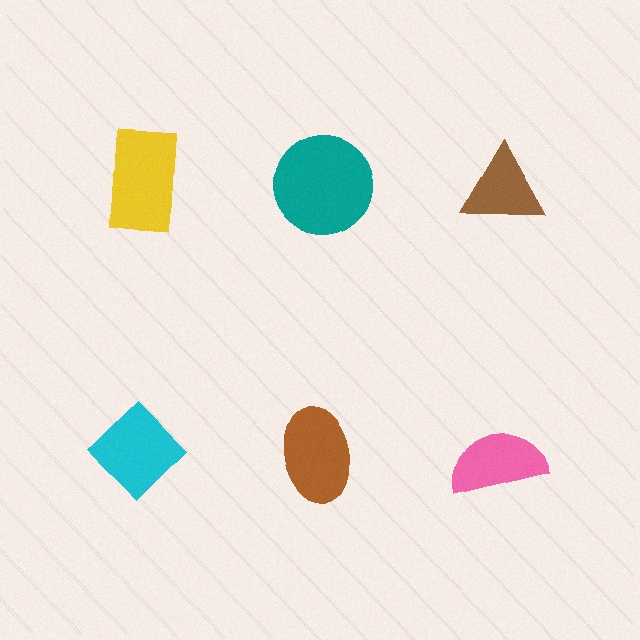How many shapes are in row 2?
3 shapes.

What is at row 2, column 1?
A cyan diamond.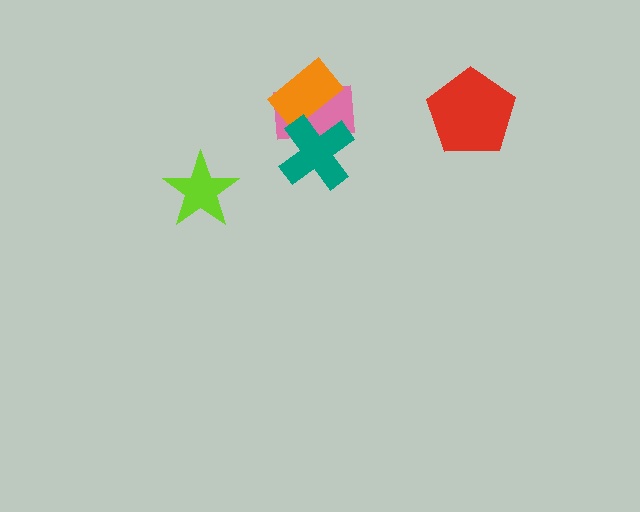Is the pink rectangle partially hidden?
Yes, it is partially covered by another shape.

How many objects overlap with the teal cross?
2 objects overlap with the teal cross.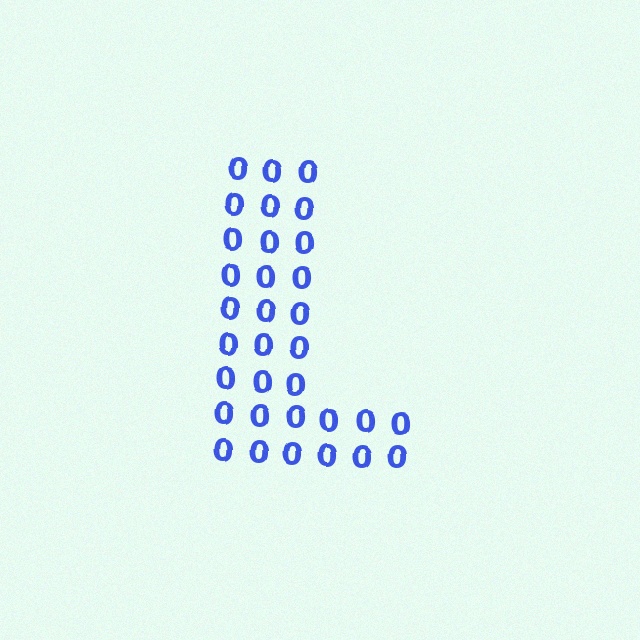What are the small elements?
The small elements are digit 0's.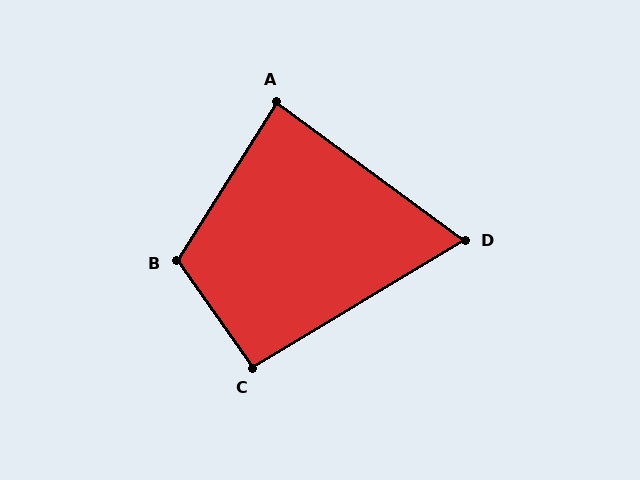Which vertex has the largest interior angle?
B, at approximately 113 degrees.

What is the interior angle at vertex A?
Approximately 86 degrees (approximately right).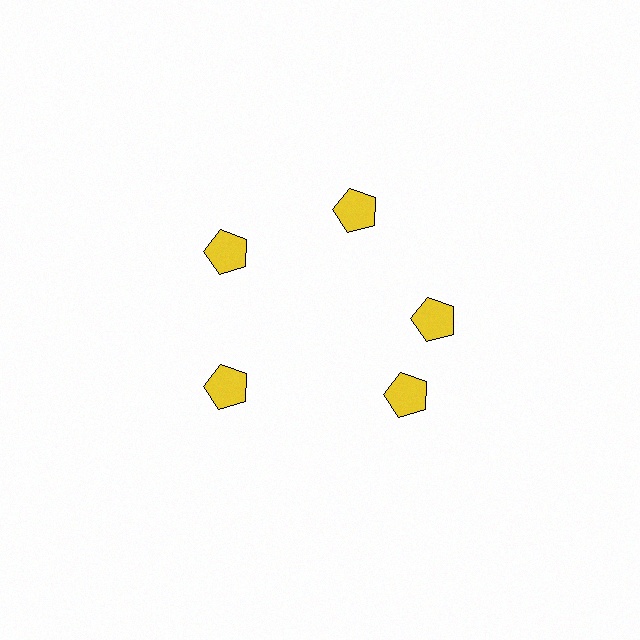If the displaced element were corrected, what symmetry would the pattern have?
It would have 5-fold rotational symmetry — the pattern would map onto itself every 72 degrees.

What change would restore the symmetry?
The symmetry would be restored by rotating it back into even spacing with its neighbors so that all 5 pentagons sit at equal angles and equal distance from the center.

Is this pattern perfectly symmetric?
No. The 5 yellow pentagons are arranged in a ring, but one element near the 5 o'clock position is rotated out of alignment along the ring, breaking the 5-fold rotational symmetry.